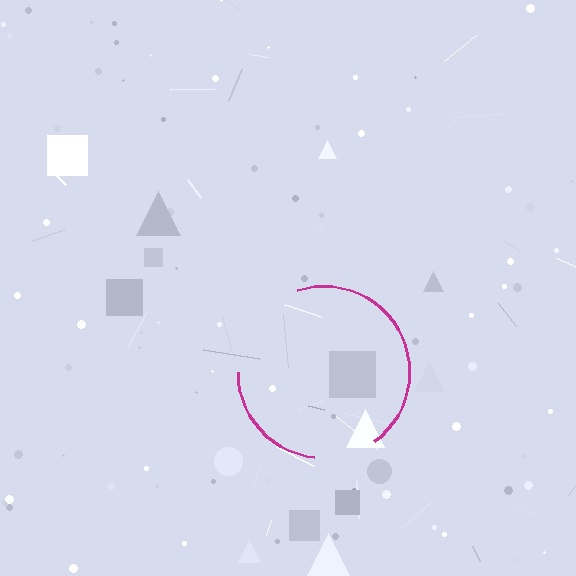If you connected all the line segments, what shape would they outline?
They would outline a circle.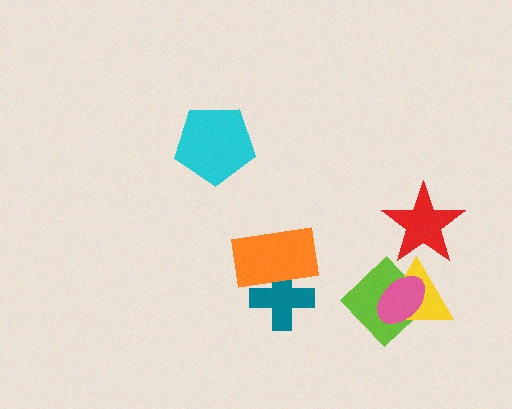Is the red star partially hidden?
Yes, it is partially covered by another shape.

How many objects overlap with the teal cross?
1 object overlaps with the teal cross.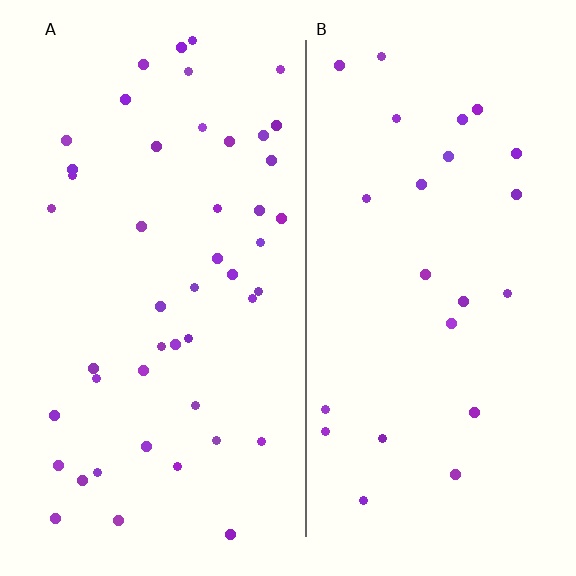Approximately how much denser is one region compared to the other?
Approximately 1.9× — region A over region B.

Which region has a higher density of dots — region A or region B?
A (the left).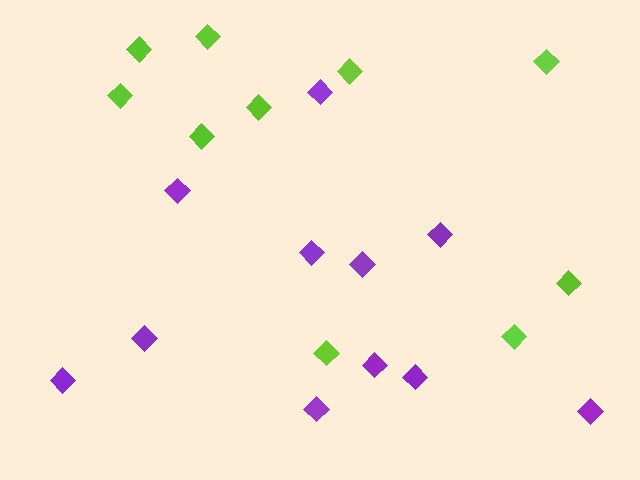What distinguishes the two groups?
There are 2 groups: one group of purple diamonds (11) and one group of lime diamonds (10).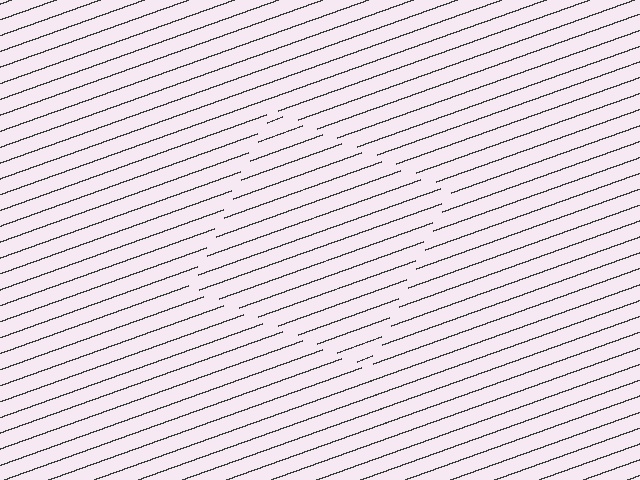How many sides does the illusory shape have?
4 sides — the line-ends trace a square.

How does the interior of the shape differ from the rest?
The interior of the shape contains the same grating, shifted by half a period — the contour is defined by the phase discontinuity where line-ends from the inner and outer gratings abut.